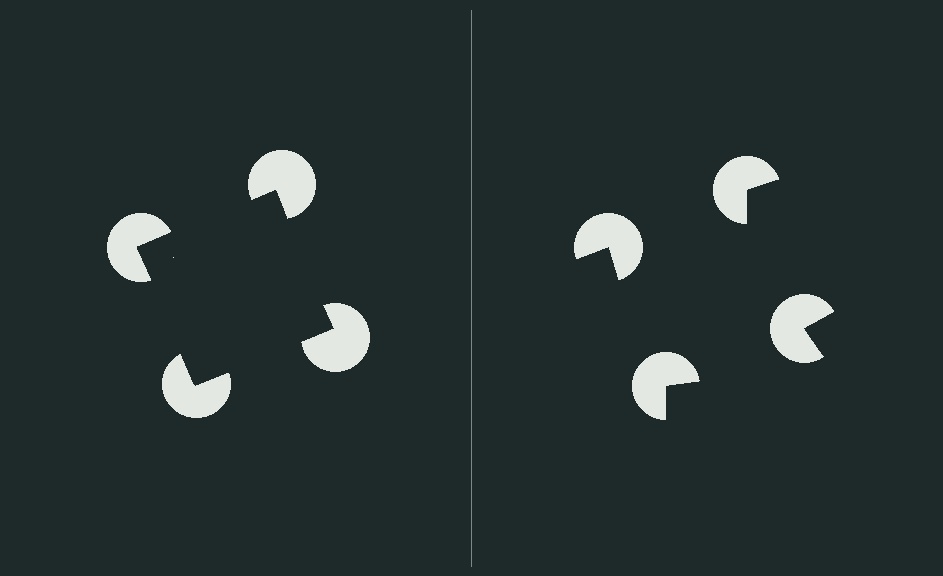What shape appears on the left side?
An illusory square.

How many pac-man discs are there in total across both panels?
8 — 4 on each side.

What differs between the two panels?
The pac-man discs are positioned identically on both sides; only the wedge orientations differ. On the left they align to a square; on the right they are misaligned.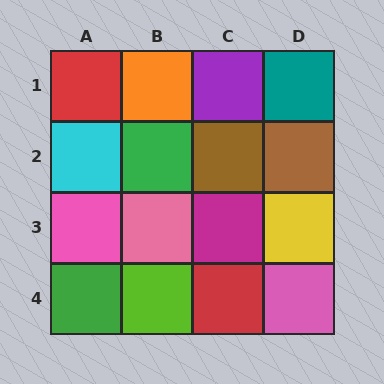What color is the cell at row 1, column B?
Orange.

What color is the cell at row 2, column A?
Cyan.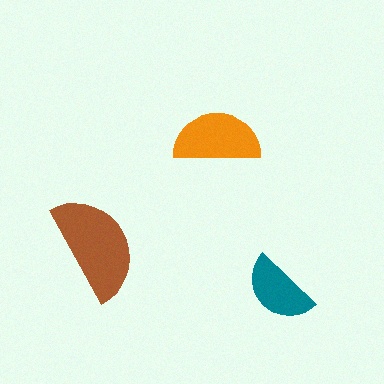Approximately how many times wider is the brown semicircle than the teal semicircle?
About 1.5 times wider.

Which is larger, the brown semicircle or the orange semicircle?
The brown one.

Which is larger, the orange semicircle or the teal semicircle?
The orange one.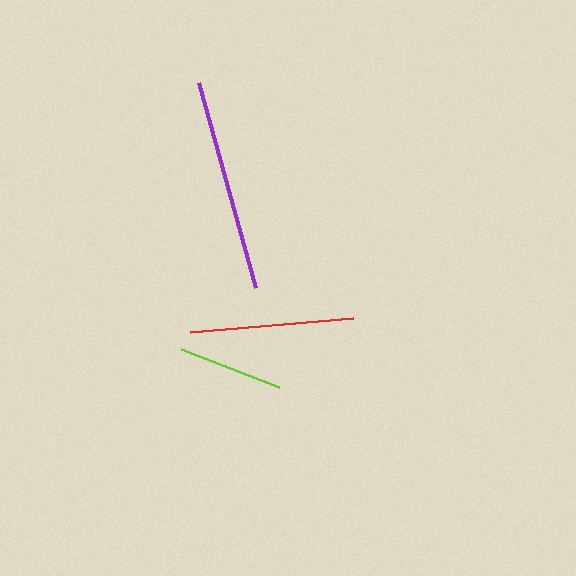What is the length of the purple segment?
The purple segment is approximately 213 pixels long.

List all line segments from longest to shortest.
From longest to shortest: purple, red, lime.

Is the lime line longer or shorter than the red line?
The red line is longer than the lime line.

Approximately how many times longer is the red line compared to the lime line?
The red line is approximately 1.6 times the length of the lime line.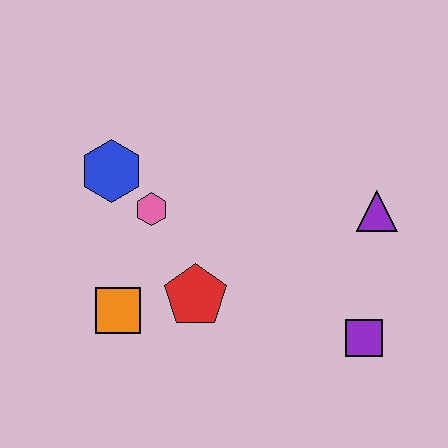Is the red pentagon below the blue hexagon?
Yes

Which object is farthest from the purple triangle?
The orange square is farthest from the purple triangle.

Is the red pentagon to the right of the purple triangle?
No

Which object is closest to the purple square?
The purple triangle is closest to the purple square.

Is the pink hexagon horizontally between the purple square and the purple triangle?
No